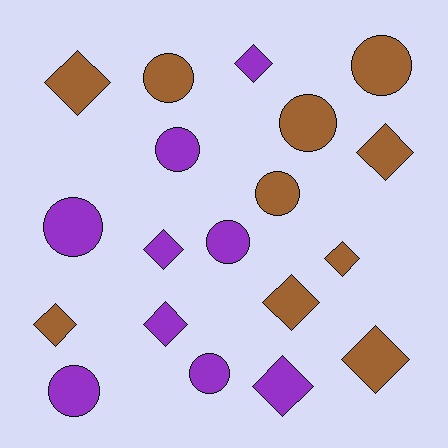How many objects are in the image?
There are 19 objects.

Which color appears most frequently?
Brown, with 10 objects.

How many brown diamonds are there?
There are 6 brown diamonds.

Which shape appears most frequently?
Diamond, with 10 objects.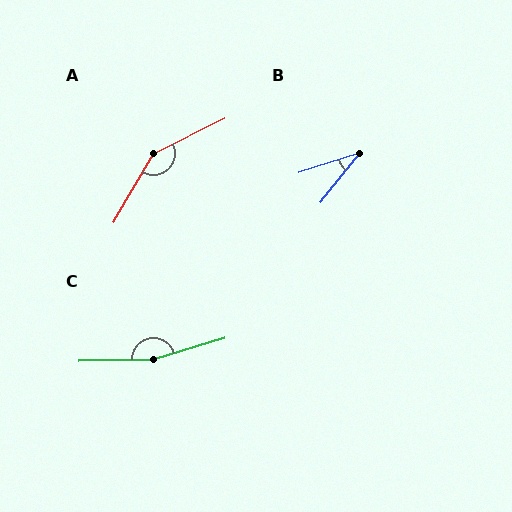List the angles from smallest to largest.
B (33°), A (147°), C (164°).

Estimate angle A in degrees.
Approximately 147 degrees.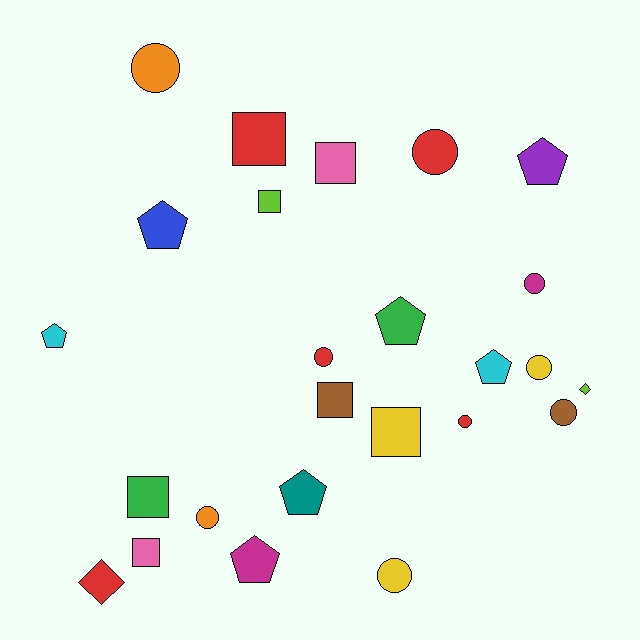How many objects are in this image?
There are 25 objects.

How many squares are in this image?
There are 7 squares.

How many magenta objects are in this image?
There are 2 magenta objects.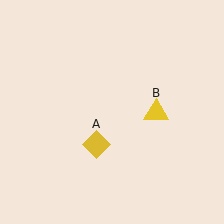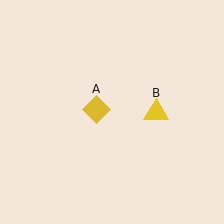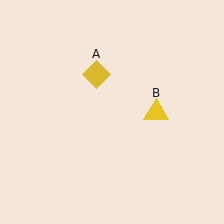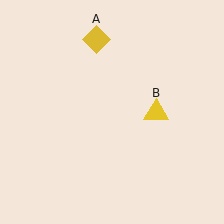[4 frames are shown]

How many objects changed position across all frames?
1 object changed position: yellow diamond (object A).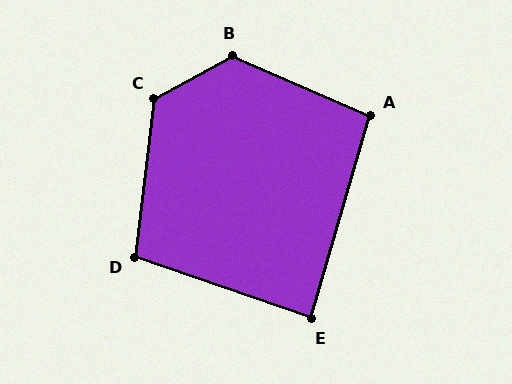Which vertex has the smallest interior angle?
E, at approximately 87 degrees.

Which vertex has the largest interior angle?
B, at approximately 128 degrees.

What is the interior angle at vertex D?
Approximately 102 degrees (obtuse).